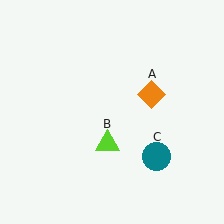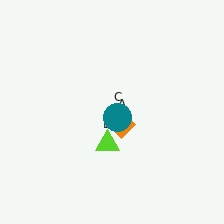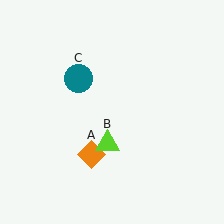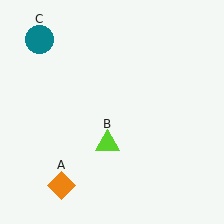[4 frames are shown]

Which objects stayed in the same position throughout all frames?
Lime triangle (object B) remained stationary.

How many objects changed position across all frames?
2 objects changed position: orange diamond (object A), teal circle (object C).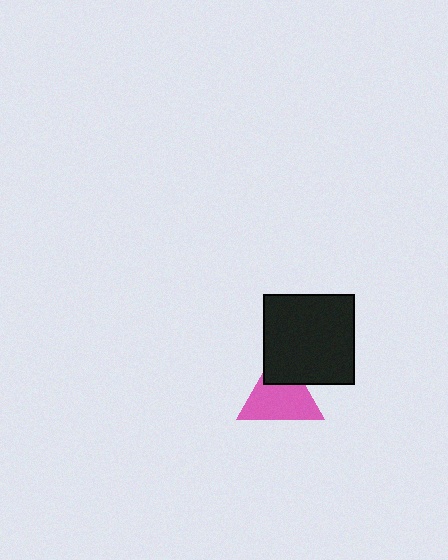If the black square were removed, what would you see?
You would see the complete pink triangle.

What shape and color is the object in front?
The object in front is a black square.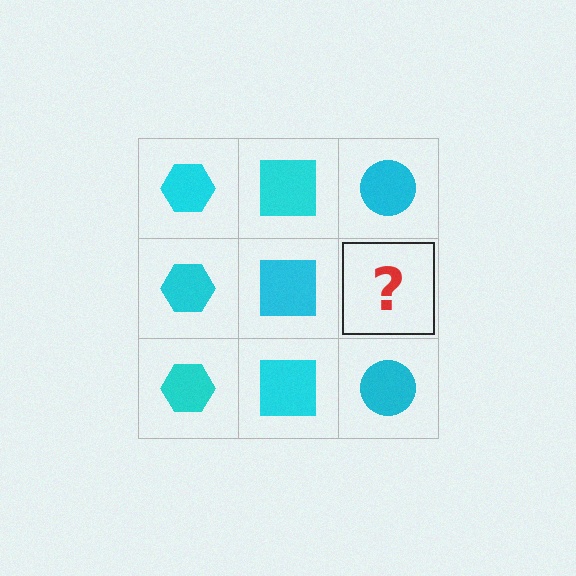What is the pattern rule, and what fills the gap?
The rule is that each column has a consistent shape. The gap should be filled with a cyan circle.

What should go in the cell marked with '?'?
The missing cell should contain a cyan circle.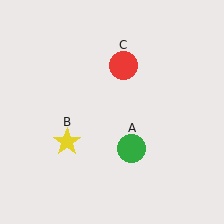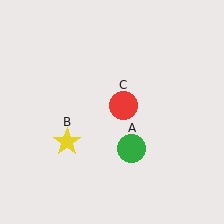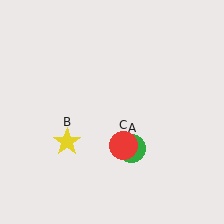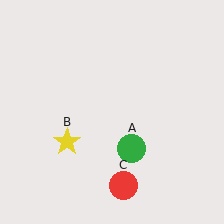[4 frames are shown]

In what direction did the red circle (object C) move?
The red circle (object C) moved down.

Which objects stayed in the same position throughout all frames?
Green circle (object A) and yellow star (object B) remained stationary.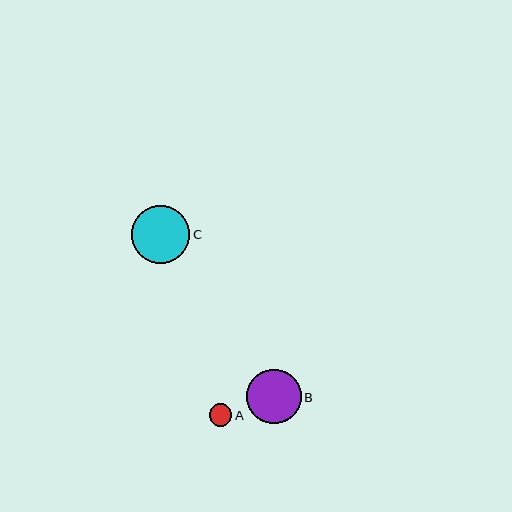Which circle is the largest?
Circle C is the largest with a size of approximately 58 pixels.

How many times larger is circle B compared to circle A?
Circle B is approximately 2.4 times the size of circle A.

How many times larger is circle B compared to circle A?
Circle B is approximately 2.4 times the size of circle A.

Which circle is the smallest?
Circle A is the smallest with a size of approximately 23 pixels.